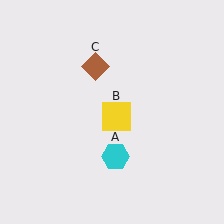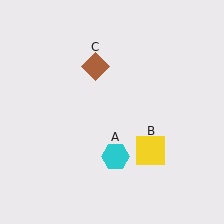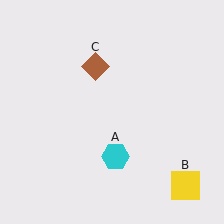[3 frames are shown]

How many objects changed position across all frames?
1 object changed position: yellow square (object B).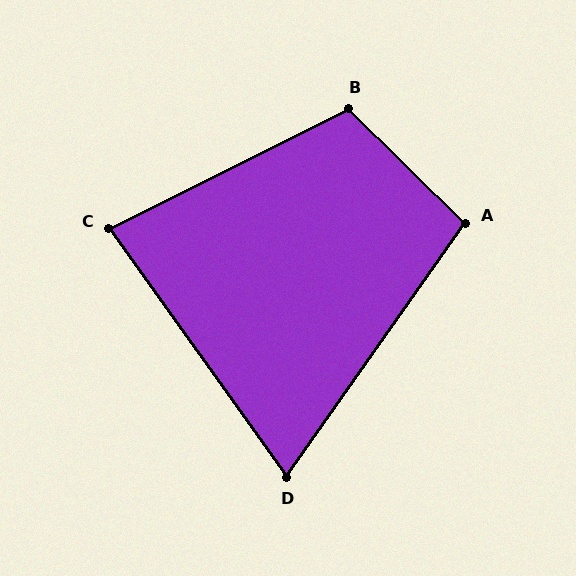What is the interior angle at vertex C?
Approximately 81 degrees (acute).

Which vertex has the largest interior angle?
B, at approximately 109 degrees.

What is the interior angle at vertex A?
Approximately 99 degrees (obtuse).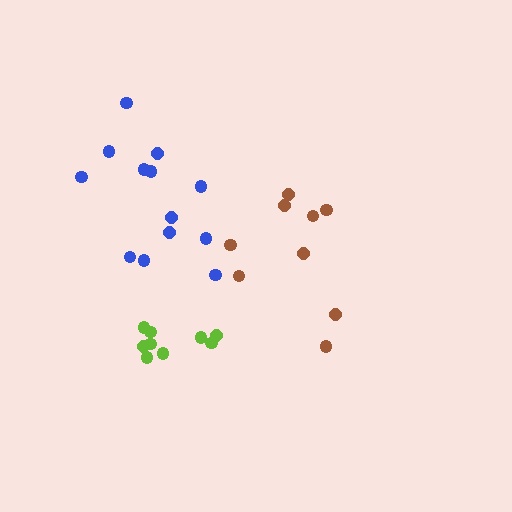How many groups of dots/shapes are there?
There are 3 groups.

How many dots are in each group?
Group 1: 13 dots, Group 2: 9 dots, Group 3: 9 dots (31 total).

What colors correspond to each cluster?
The clusters are colored: blue, brown, lime.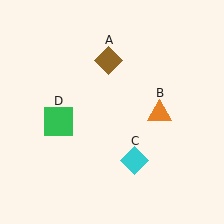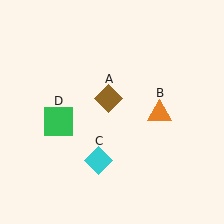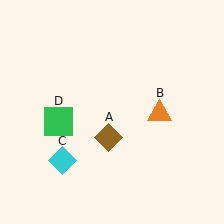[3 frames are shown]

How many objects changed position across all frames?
2 objects changed position: brown diamond (object A), cyan diamond (object C).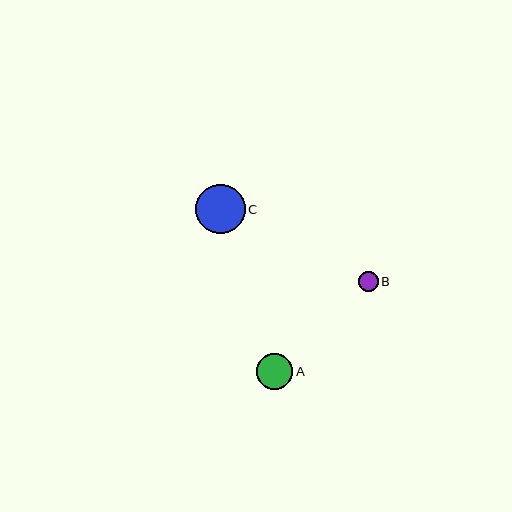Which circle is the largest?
Circle C is the largest with a size of approximately 49 pixels.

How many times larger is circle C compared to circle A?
Circle C is approximately 1.4 times the size of circle A.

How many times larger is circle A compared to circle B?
Circle A is approximately 1.8 times the size of circle B.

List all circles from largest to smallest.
From largest to smallest: C, A, B.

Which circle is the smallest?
Circle B is the smallest with a size of approximately 20 pixels.